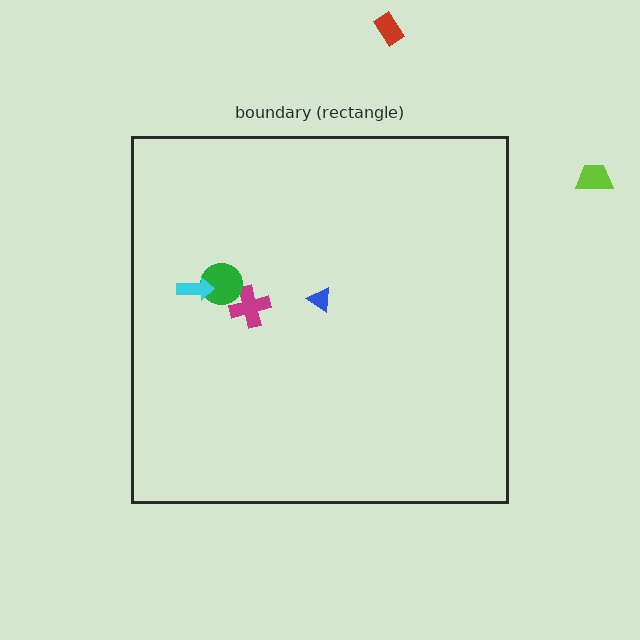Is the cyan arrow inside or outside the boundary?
Inside.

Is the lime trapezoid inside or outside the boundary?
Outside.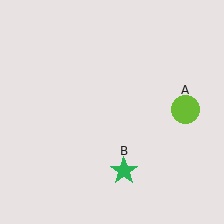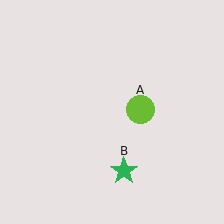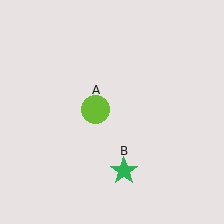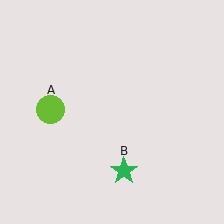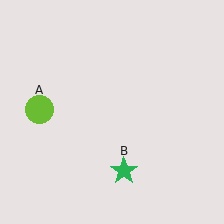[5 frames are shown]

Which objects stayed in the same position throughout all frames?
Green star (object B) remained stationary.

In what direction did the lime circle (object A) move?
The lime circle (object A) moved left.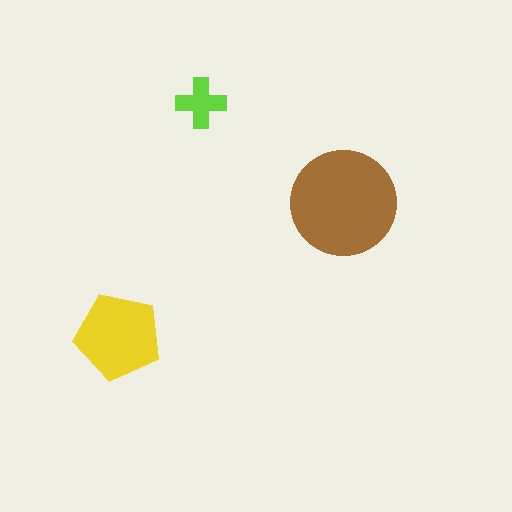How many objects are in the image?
There are 3 objects in the image.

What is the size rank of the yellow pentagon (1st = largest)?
2nd.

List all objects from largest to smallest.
The brown circle, the yellow pentagon, the lime cross.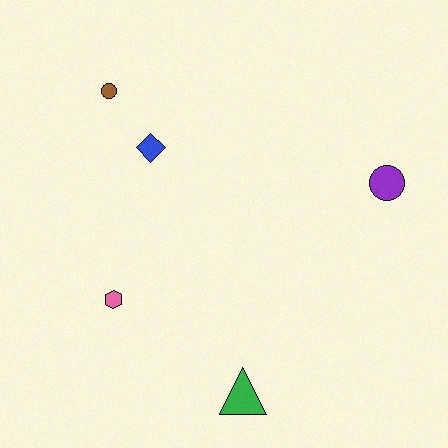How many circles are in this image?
There are 2 circles.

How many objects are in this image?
There are 5 objects.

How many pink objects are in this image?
There is 1 pink object.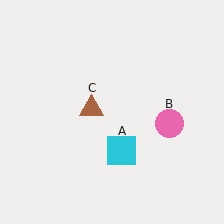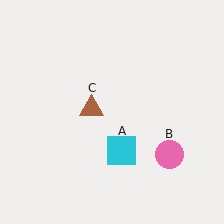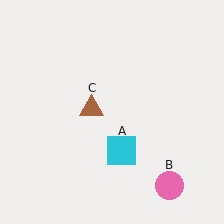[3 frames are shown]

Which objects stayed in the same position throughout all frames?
Cyan square (object A) and brown triangle (object C) remained stationary.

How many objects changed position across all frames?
1 object changed position: pink circle (object B).